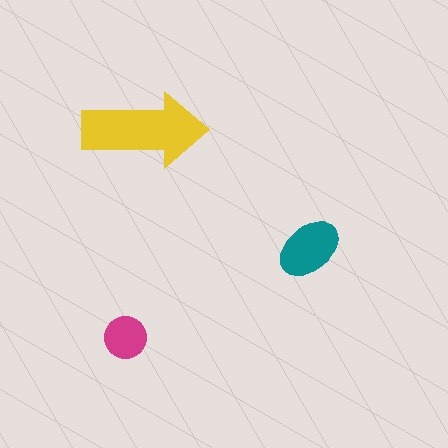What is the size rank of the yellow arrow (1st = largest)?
1st.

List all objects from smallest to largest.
The magenta circle, the teal ellipse, the yellow arrow.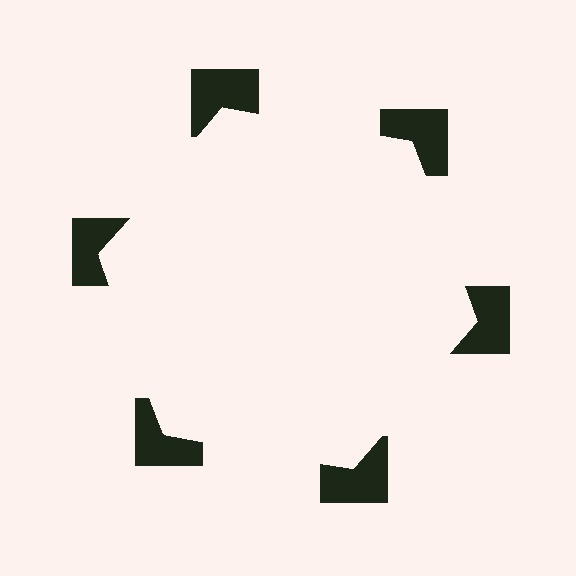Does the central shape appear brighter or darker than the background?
It typically appears slightly brighter than the background, even though no actual brightness change is drawn.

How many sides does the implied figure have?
6 sides.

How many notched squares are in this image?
There are 6 — one at each vertex of the illusory hexagon.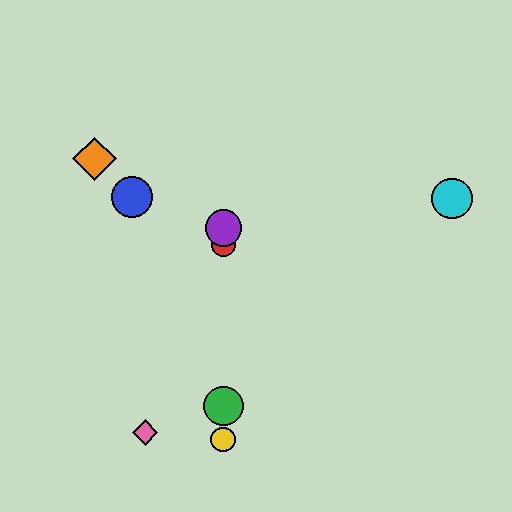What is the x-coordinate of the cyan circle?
The cyan circle is at x≈452.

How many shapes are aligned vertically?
4 shapes (the red circle, the green circle, the yellow circle, the purple circle) are aligned vertically.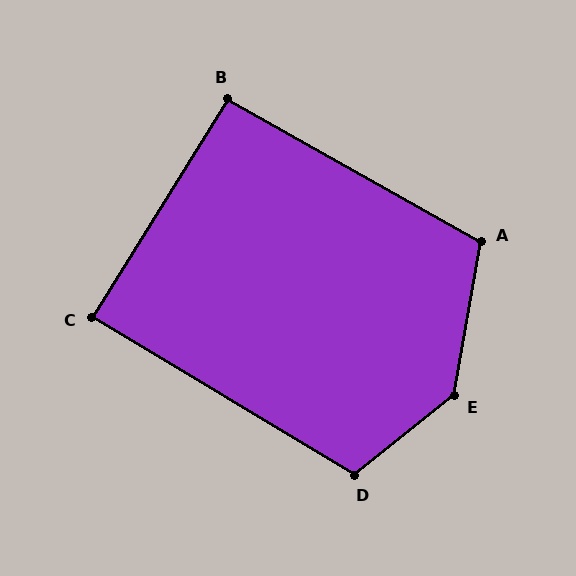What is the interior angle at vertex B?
Approximately 93 degrees (approximately right).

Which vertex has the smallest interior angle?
C, at approximately 89 degrees.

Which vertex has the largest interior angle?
E, at approximately 138 degrees.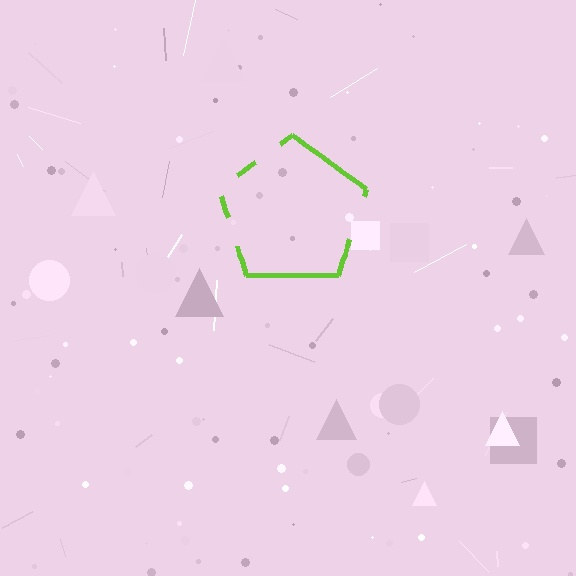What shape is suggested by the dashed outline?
The dashed outline suggests a pentagon.